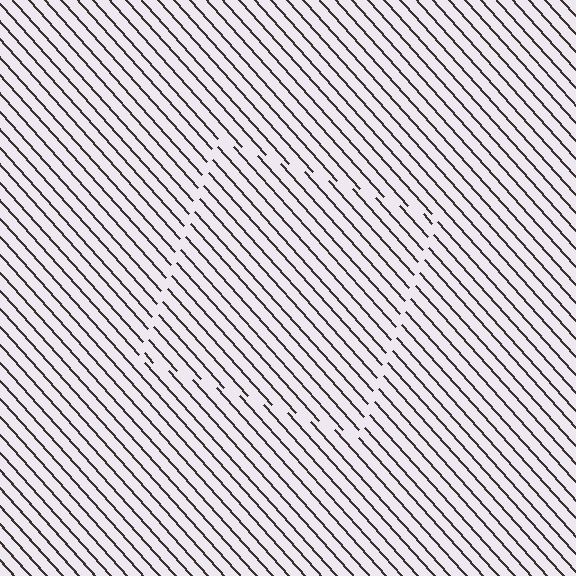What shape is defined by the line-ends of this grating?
An illusory square. The interior of the shape contains the same grating, shifted by half a period — the contour is defined by the phase discontinuity where line-ends from the inner and outer gratings abut.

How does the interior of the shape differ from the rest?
The interior of the shape contains the same grating, shifted by half a period — the contour is defined by the phase discontinuity where line-ends from the inner and outer gratings abut.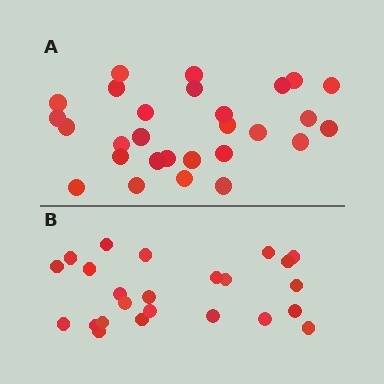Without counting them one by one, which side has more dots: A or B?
Region A (the top region) has more dots.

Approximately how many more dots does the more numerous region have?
Region A has about 4 more dots than region B.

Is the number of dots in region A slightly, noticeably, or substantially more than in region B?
Region A has only slightly more — the two regions are fairly close. The ratio is roughly 1.2 to 1.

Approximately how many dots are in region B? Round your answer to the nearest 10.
About 20 dots. (The exact count is 24, which rounds to 20.)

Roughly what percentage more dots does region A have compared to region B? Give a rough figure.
About 15% more.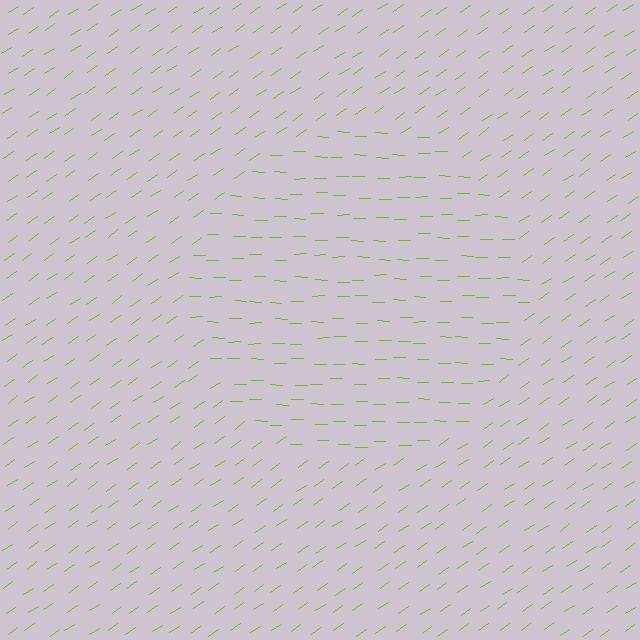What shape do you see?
I see a circle.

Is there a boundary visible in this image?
Yes, there is a texture boundary formed by a change in line orientation.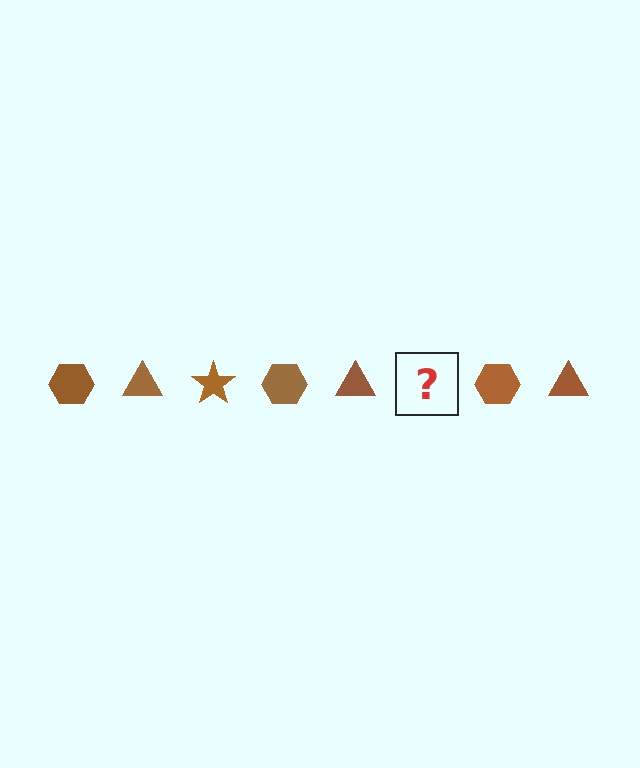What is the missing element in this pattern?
The missing element is a brown star.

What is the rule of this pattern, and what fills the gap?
The rule is that the pattern cycles through hexagon, triangle, star shapes in brown. The gap should be filled with a brown star.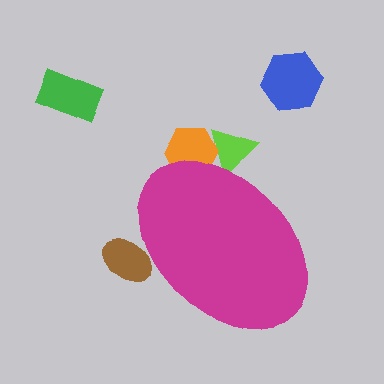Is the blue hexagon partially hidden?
No, the blue hexagon is fully visible.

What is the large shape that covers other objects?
A magenta ellipse.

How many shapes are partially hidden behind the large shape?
3 shapes are partially hidden.